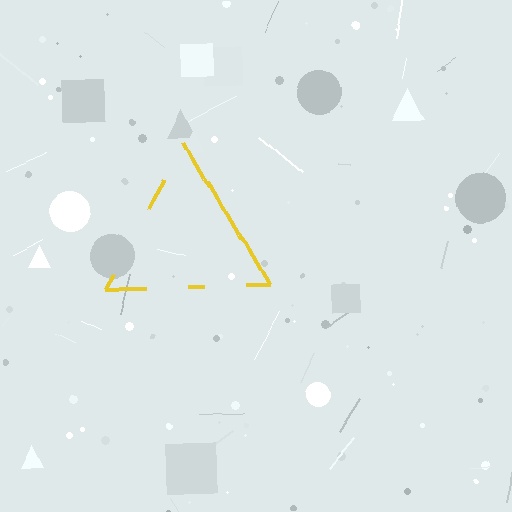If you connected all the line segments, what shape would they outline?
They would outline a triangle.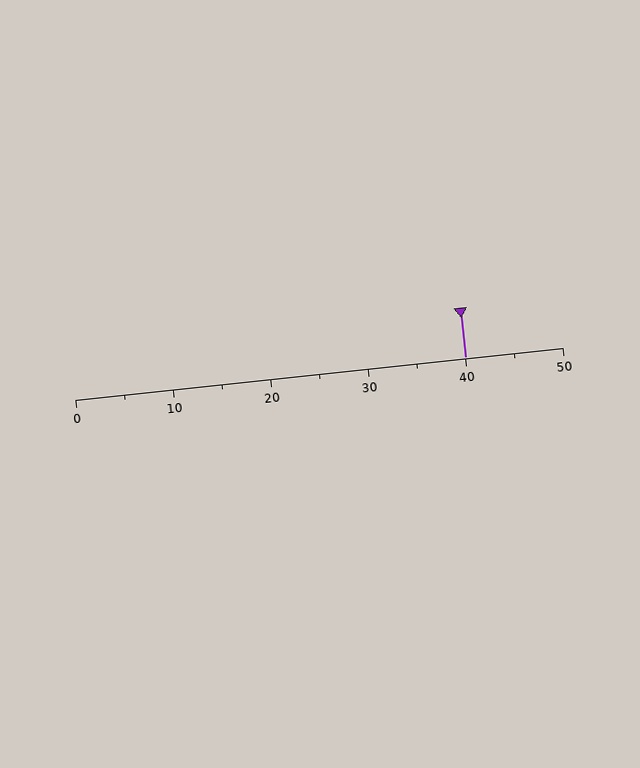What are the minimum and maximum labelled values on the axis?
The axis runs from 0 to 50.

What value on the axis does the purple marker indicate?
The marker indicates approximately 40.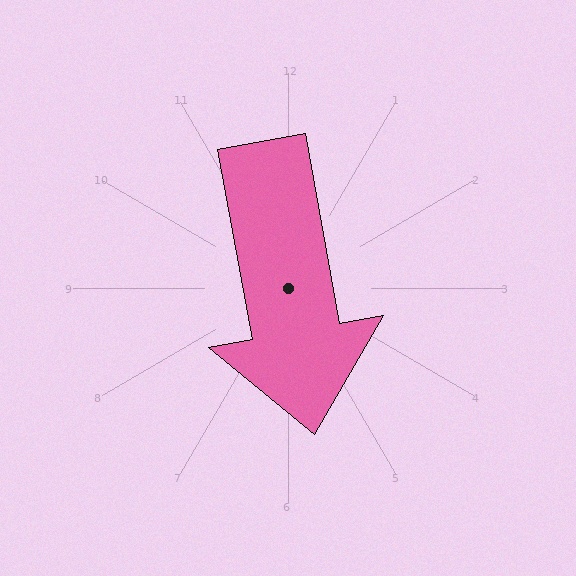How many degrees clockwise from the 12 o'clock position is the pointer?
Approximately 170 degrees.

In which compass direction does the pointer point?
South.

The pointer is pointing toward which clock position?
Roughly 6 o'clock.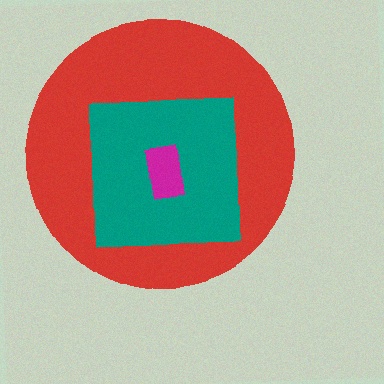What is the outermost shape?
The red circle.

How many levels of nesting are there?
3.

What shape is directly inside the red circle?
The teal square.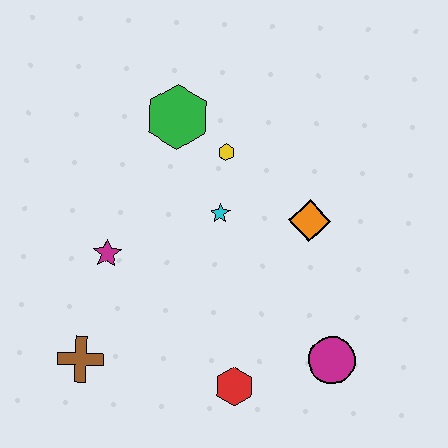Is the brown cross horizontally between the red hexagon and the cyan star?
No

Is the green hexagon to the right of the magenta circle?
No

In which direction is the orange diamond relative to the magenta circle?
The orange diamond is above the magenta circle.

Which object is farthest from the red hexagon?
The green hexagon is farthest from the red hexagon.